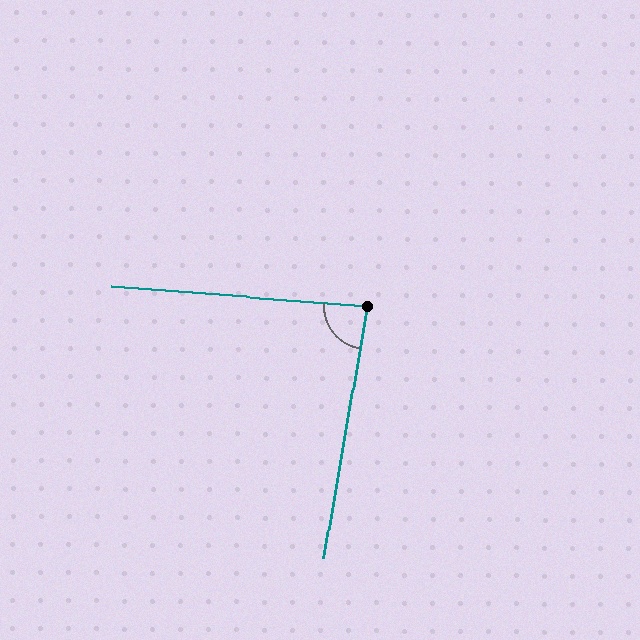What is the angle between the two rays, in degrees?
Approximately 85 degrees.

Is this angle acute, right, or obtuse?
It is acute.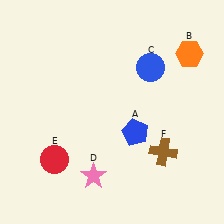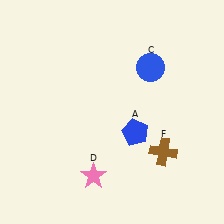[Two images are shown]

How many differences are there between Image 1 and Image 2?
There are 2 differences between the two images.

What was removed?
The red circle (E), the orange hexagon (B) were removed in Image 2.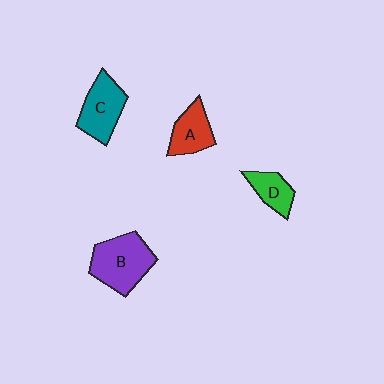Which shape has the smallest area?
Shape D (green).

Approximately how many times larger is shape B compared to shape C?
Approximately 1.3 times.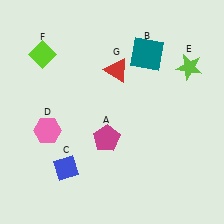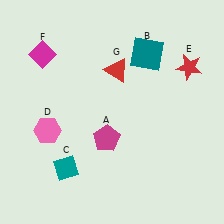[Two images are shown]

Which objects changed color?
C changed from blue to teal. E changed from lime to red. F changed from lime to magenta.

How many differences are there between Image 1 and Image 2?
There are 3 differences between the two images.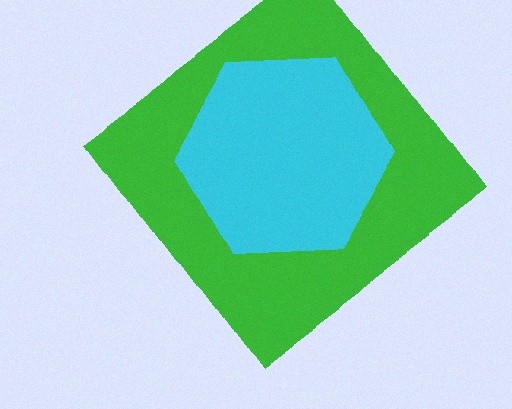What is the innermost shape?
The cyan hexagon.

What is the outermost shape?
The green diamond.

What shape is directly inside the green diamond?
The cyan hexagon.